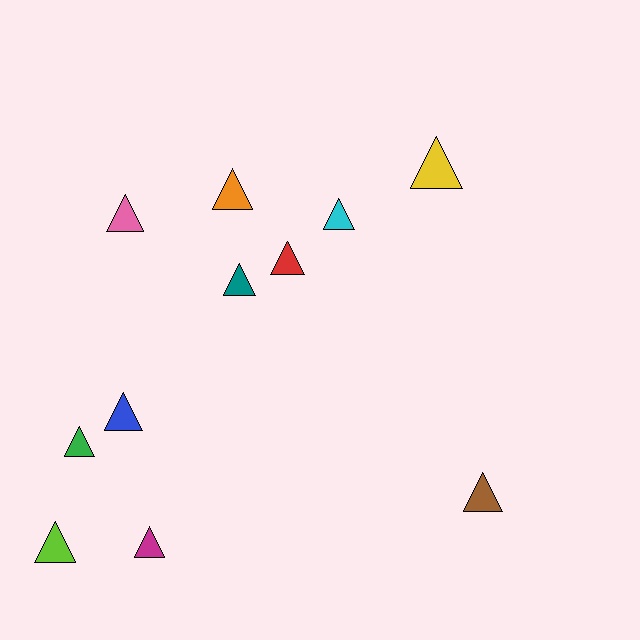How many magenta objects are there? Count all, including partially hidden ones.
There is 1 magenta object.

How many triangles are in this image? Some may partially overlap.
There are 11 triangles.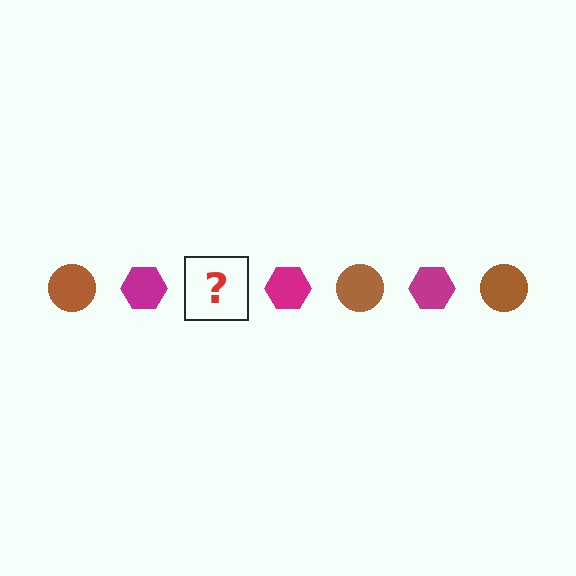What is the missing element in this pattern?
The missing element is a brown circle.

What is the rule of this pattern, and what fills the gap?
The rule is that the pattern alternates between brown circle and magenta hexagon. The gap should be filled with a brown circle.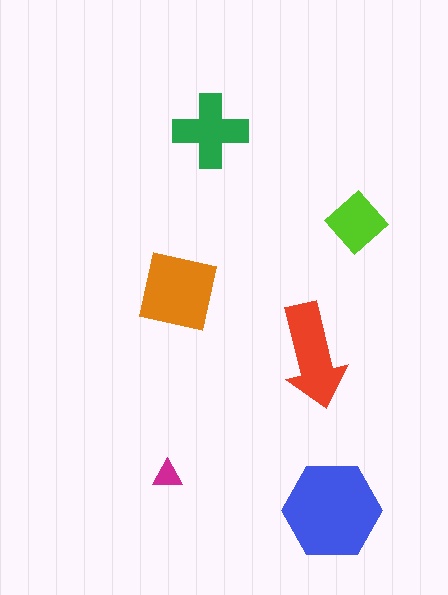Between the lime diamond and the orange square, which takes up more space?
The orange square.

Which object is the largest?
The blue hexagon.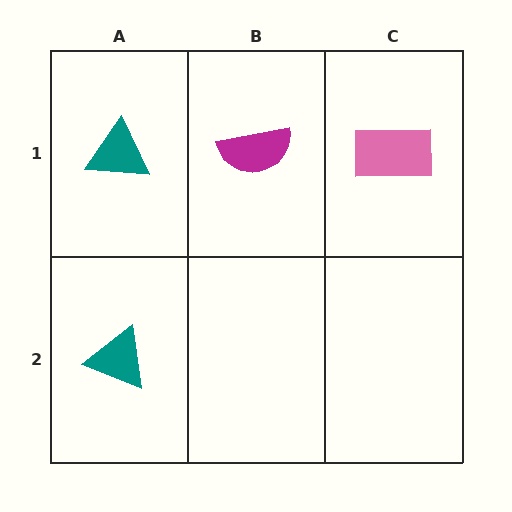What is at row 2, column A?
A teal triangle.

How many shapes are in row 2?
1 shape.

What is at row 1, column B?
A magenta semicircle.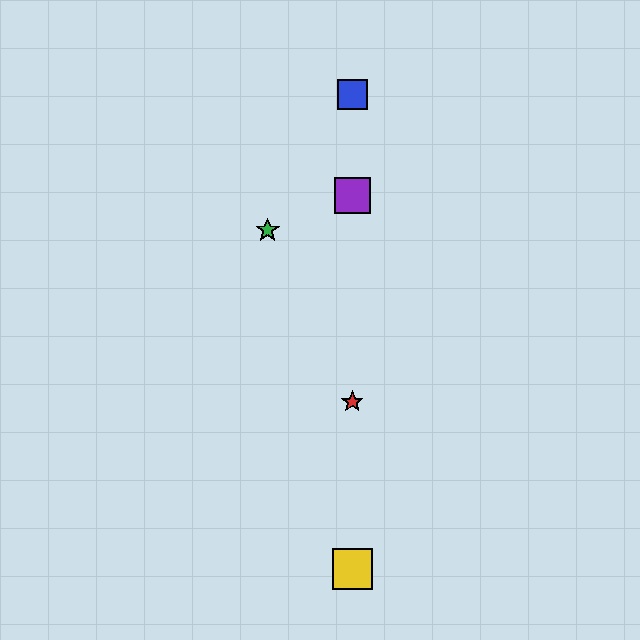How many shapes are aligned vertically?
4 shapes (the red star, the blue square, the yellow square, the purple square) are aligned vertically.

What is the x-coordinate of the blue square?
The blue square is at x≈352.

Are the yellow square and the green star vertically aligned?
No, the yellow square is at x≈352 and the green star is at x≈268.